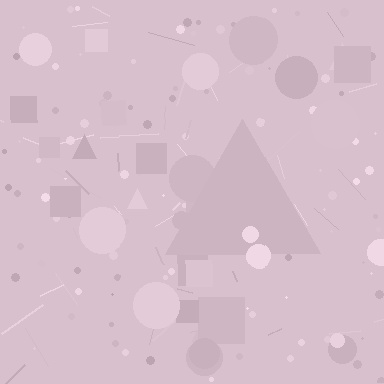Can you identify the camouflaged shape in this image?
The camouflaged shape is a triangle.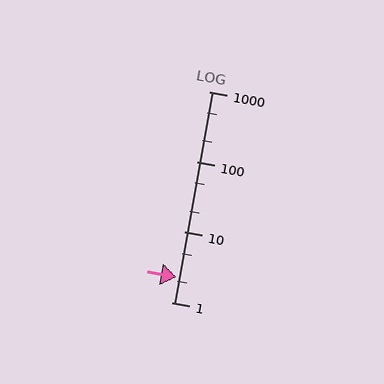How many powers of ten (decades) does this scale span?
The scale spans 3 decades, from 1 to 1000.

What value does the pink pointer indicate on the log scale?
The pointer indicates approximately 2.3.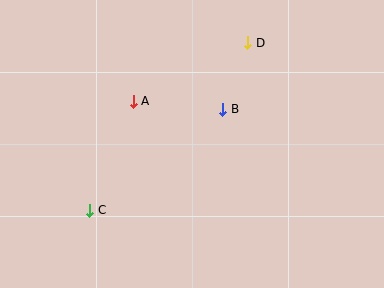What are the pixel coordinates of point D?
Point D is at (248, 43).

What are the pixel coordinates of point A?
Point A is at (133, 101).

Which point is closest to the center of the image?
Point B at (223, 109) is closest to the center.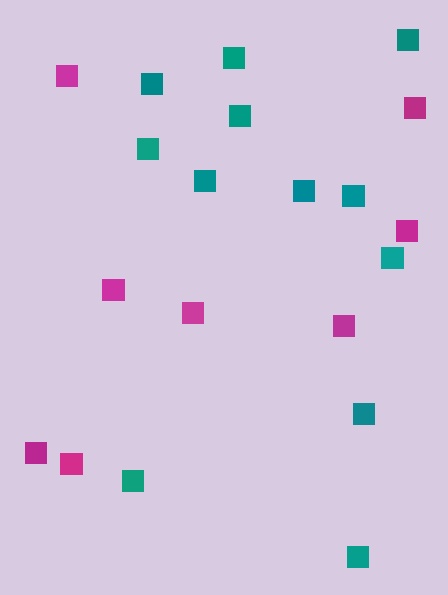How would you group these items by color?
There are 2 groups: one group of magenta squares (8) and one group of teal squares (12).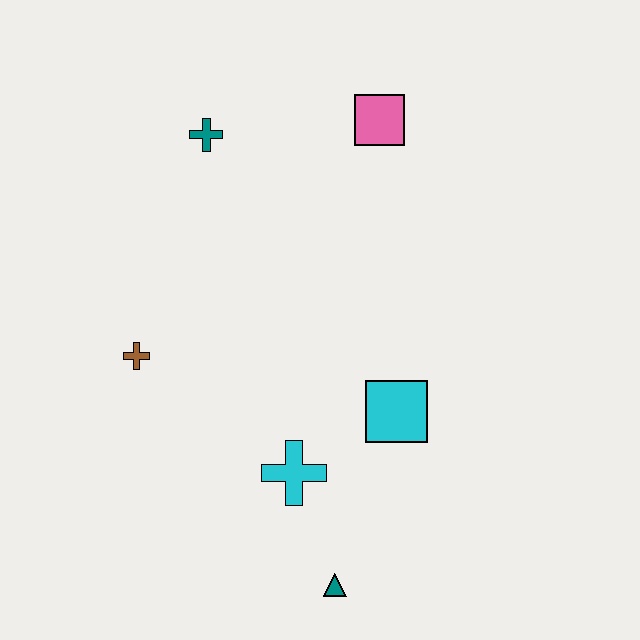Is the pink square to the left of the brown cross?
No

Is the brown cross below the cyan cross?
No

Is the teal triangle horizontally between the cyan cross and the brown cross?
No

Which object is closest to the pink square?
The teal cross is closest to the pink square.